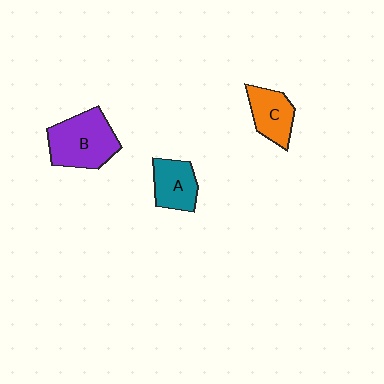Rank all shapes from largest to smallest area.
From largest to smallest: B (purple), C (orange), A (teal).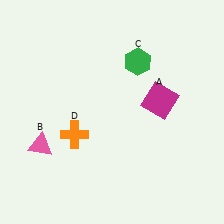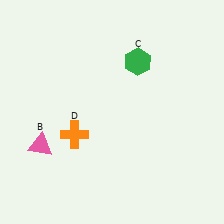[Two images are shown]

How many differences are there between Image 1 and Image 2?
There is 1 difference between the two images.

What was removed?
The magenta square (A) was removed in Image 2.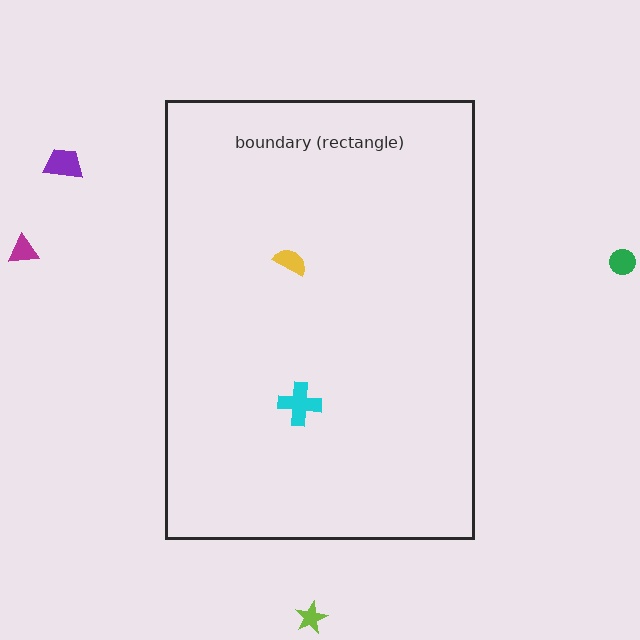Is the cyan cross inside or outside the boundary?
Inside.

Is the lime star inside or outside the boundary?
Outside.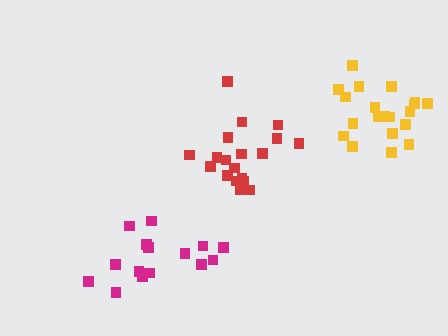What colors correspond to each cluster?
The clusters are colored: yellow, red, magenta.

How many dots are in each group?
Group 1: 20 dots, Group 2: 19 dots, Group 3: 15 dots (54 total).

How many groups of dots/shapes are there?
There are 3 groups.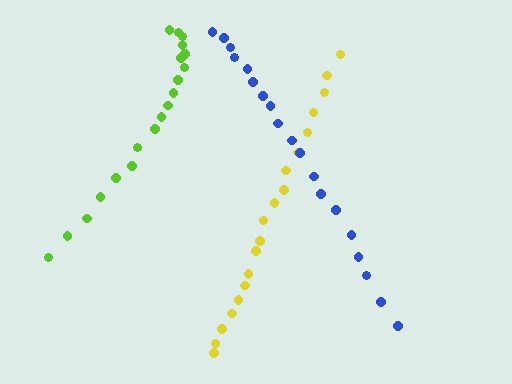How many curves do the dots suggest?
There are 3 distinct paths.